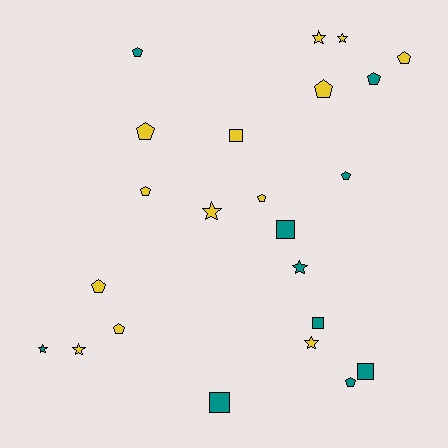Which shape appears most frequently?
Pentagon, with 11 objects.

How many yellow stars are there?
There are 5 yellow stars.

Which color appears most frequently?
Yellow, with 13 objects.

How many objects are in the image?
There are 23 objects.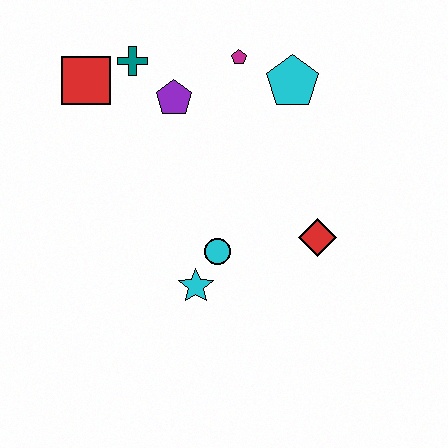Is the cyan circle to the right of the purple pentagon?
Yes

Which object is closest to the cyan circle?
The cyan star is closest to the cyan circle.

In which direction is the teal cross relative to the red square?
The teal cross is to the right of the red square.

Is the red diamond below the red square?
Yes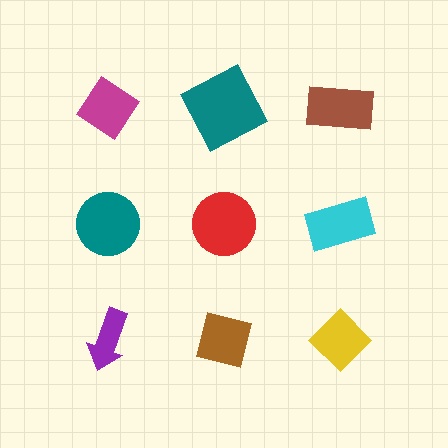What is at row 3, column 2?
A brown square.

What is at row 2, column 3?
A cyan rectangle.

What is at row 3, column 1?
A purple arrow.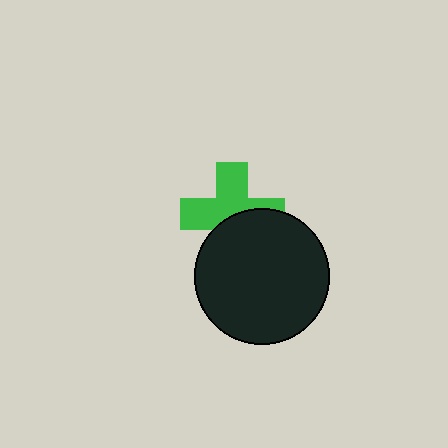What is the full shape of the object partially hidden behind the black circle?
The partially hidden object is a green cross.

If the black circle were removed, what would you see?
You would see the complete green cross.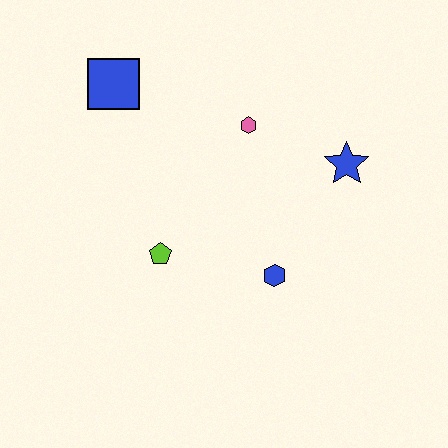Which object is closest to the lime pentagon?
The blue hexagon is closest to the lime pentagon.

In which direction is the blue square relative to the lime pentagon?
The blue square is above the lime pentagon.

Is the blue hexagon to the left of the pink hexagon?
No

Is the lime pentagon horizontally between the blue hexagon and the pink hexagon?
No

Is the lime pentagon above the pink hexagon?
No